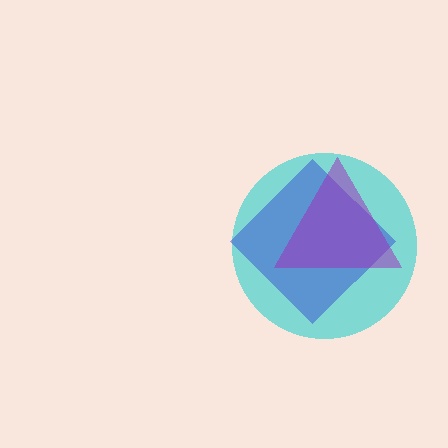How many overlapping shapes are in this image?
There are 3 overlapping shapes in the image.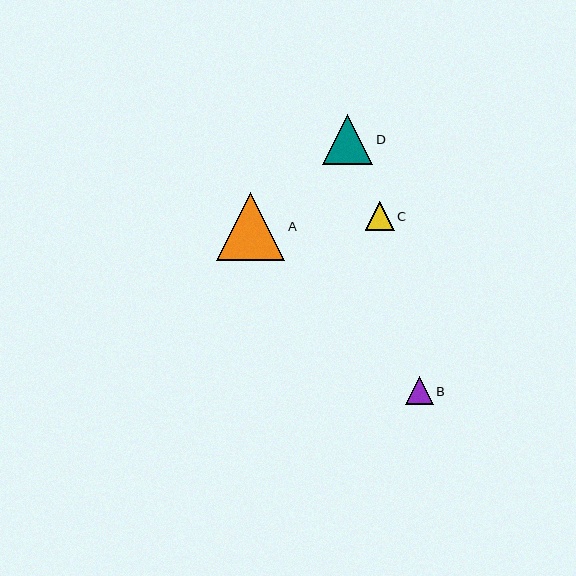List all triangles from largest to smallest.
From largest to smallest: A, D, C, B.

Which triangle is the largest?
Triangle A is the largest with a size of approximately 68 pixels.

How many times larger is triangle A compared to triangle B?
Triangle A is approximately 2.5 times the size of triangle B.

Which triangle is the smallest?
Triangle B is the smallest with a size of approximately 28 pixels.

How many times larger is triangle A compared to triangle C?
Triangle A is approximately 2.4 times the size of triangle C.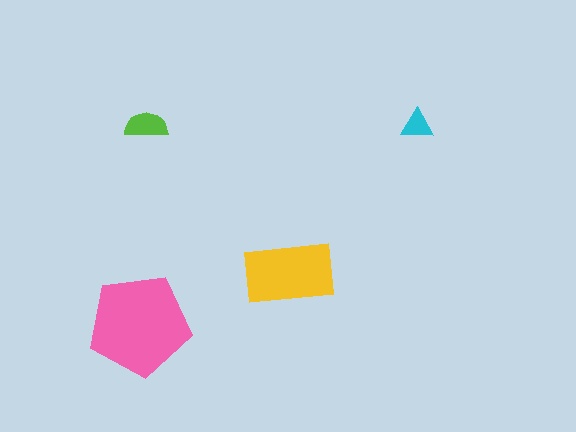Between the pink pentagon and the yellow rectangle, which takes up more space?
The pink pentagon.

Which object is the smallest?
The cyan triangle.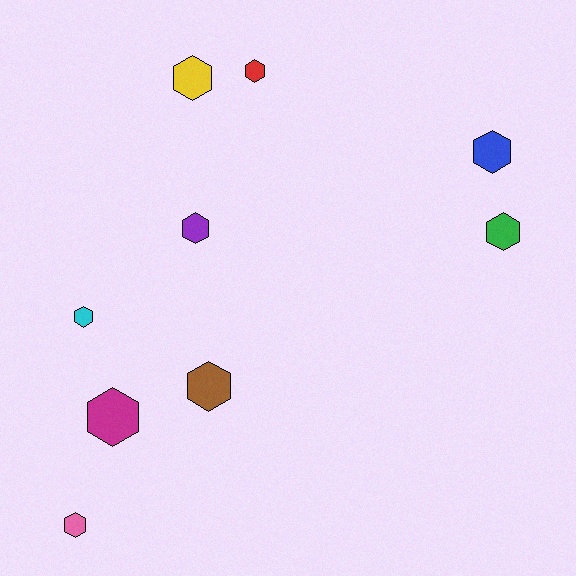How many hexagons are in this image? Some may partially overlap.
There are 9 hexagons.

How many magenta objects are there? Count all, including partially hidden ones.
There is 1 magenta object.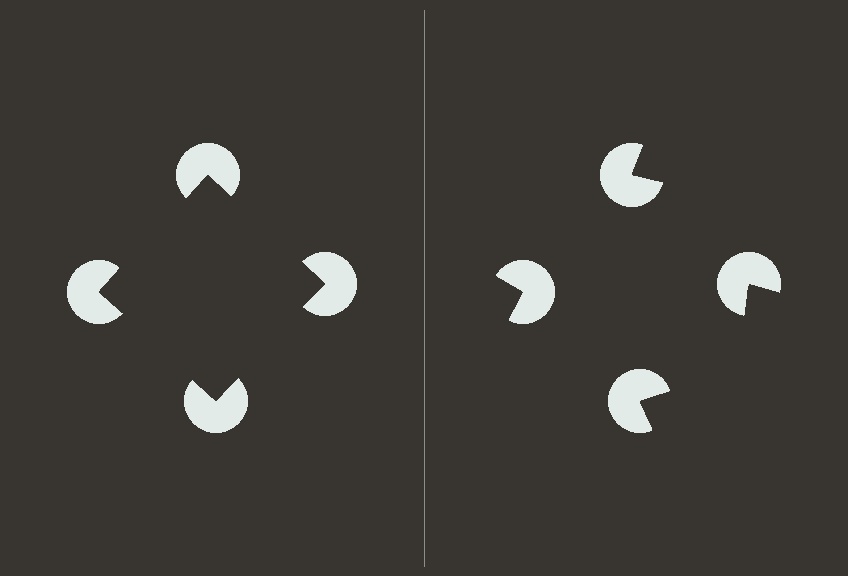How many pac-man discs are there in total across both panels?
8 — 4 on each side.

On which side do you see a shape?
An illusory square appears on the left side. On the right side the wedge cuts are rotated, so no coherent shape forms.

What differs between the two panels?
The pac-man discs are positioned identically on both sides; only the wedge orientations differ. On the left they align to a square; on the right they are misaligned.